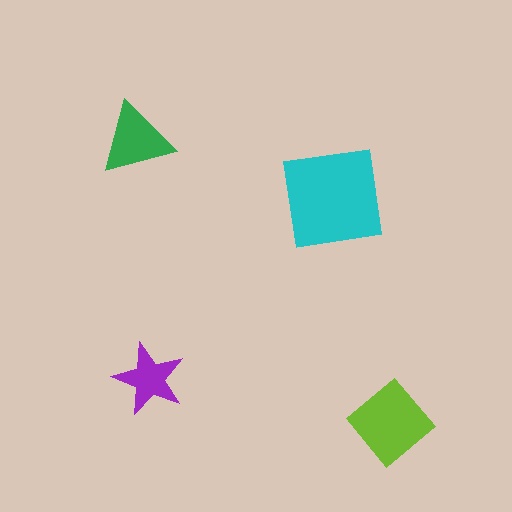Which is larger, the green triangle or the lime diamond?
The lime diamond.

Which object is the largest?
The cyan square.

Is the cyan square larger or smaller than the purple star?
Larger.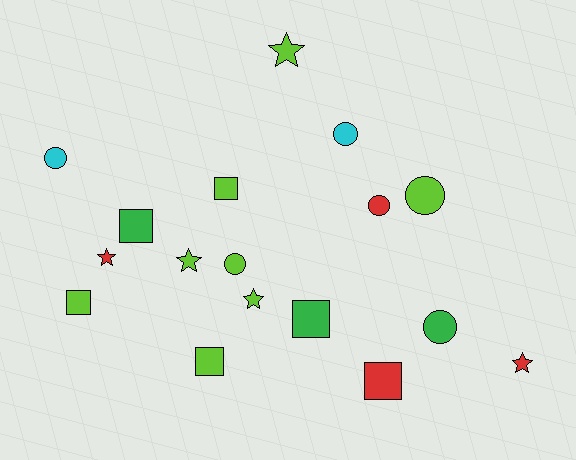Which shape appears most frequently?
Square, with 6 objects.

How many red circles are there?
There is 1 red circle.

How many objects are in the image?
There are 17 objects.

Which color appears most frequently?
Lime, with 8 objects.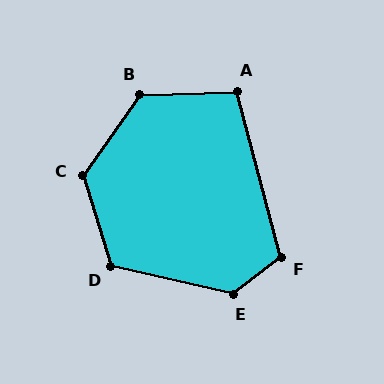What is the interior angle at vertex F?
Approximately 113 degrees (obtuse).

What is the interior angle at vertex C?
Approximately 128 degrees (obtuse).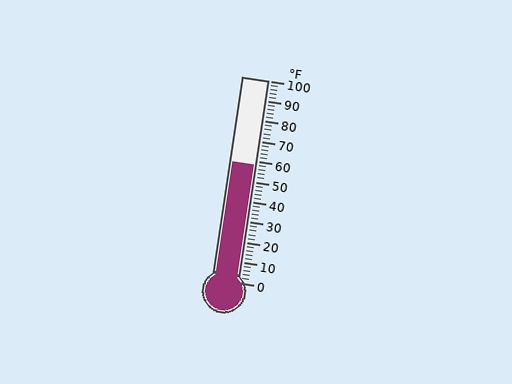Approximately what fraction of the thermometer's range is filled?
The thermometer is filled to approximately 60% of its range.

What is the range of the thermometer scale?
The thermometer scale ranges from 0°F to 100°F.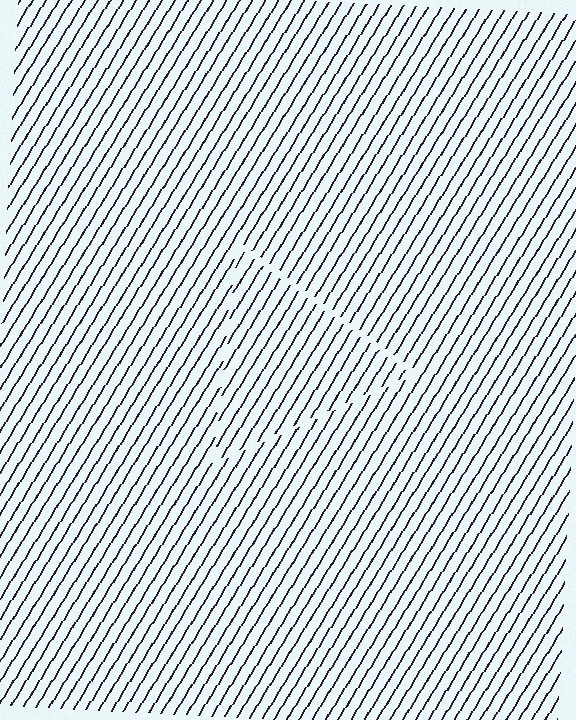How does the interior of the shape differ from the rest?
The interior of the shape contains the same grating, shifted by half a period — the contour is defined by the phase discontinuity where line-ends from the inner and outer gratings abut.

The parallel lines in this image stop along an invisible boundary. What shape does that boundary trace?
An illusory triangle. The interior of the shape contains the same grating, shifted by half a period — the contour is defined by the phase discontinuity where line-ends from the inner and outer gratings abut.